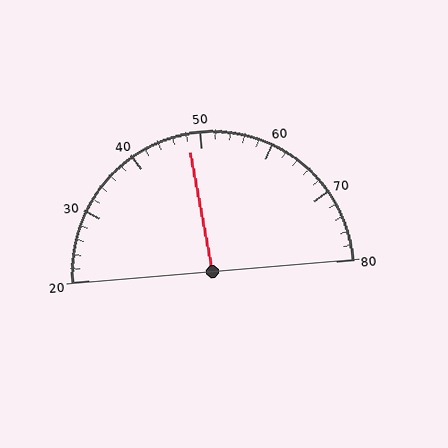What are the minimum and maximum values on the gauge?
The gauge ranges from 20 to 80.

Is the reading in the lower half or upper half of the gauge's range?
The reading is in the lower half of the range (20 to 80).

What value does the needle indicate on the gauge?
The needle indicates approximately 48.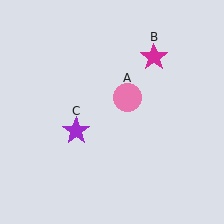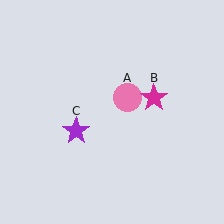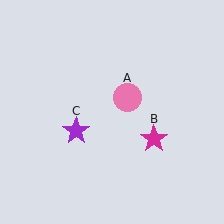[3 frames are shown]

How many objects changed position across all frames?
1 object changed position: magenta star (object B).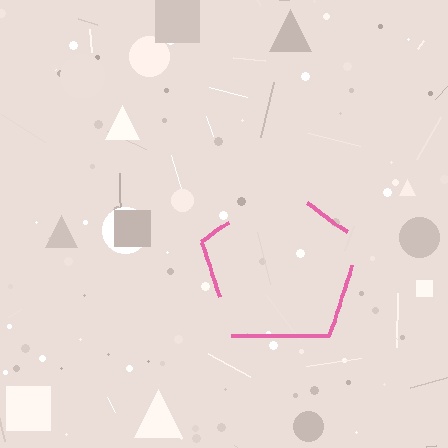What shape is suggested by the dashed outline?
The dashed outline suggests a pentagon.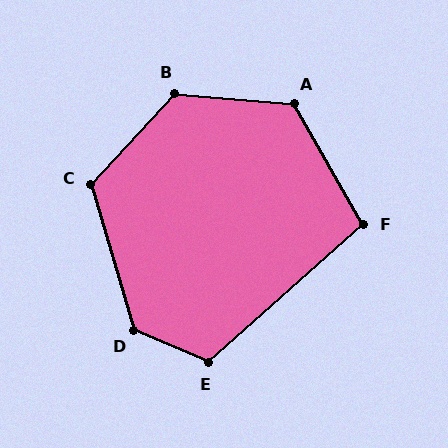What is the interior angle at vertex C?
Approximately 121 degrees (obtuse).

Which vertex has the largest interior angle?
D, at approximately 130 degrees.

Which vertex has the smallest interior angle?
F, at approximately 102 degrees.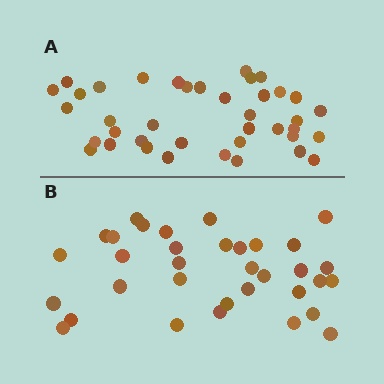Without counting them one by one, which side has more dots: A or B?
Region A (the top region) has more dots.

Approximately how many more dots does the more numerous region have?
Region A has about 5 more dots than region B.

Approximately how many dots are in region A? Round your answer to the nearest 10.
About 40 dots. (The exact count is 39, which rounds to 40.)